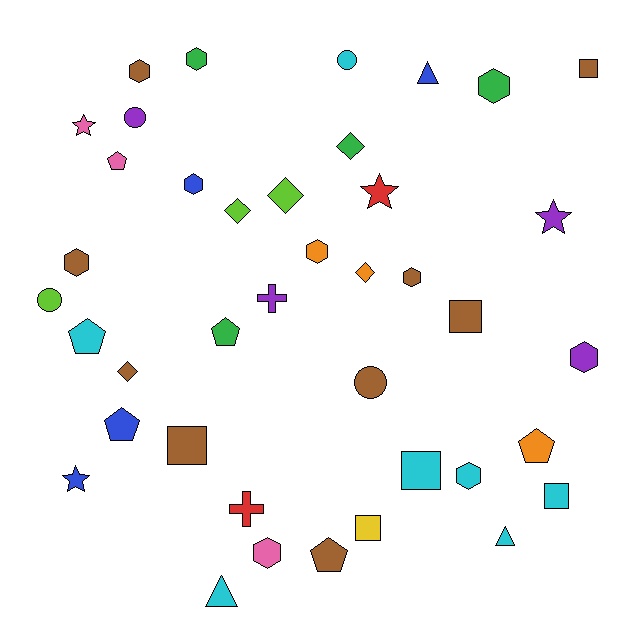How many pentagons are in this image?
There are 6 pentagons.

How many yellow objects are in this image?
There is 1 yellow object.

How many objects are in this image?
There are 40 objects.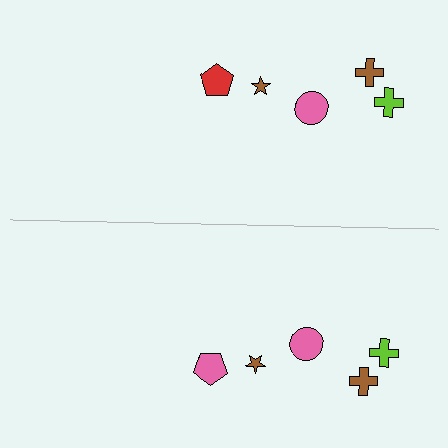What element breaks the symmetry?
The pink pentagon on the bottom side breaks the symmetry — its mirror counterpart is red.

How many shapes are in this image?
There are 10 shapes in this image.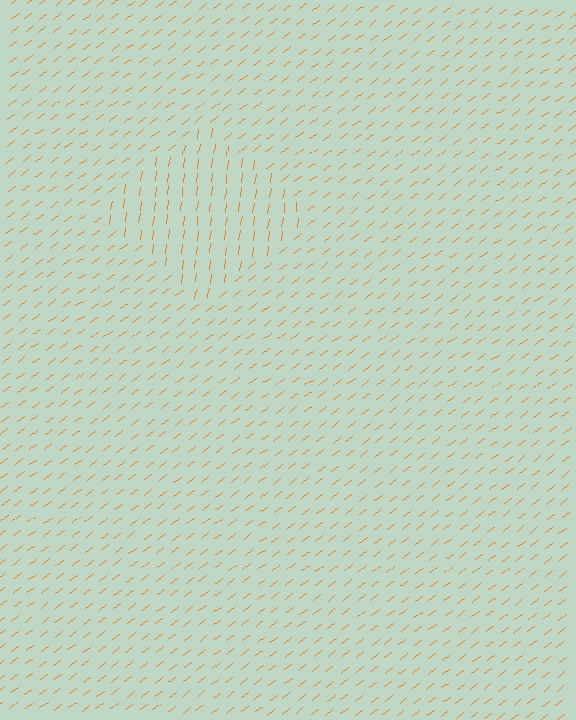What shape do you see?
I see a diamond.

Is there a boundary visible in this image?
Yes, there is a texture boundary formed by a change in line orientation.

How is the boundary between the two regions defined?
The boundary is defined purely by a change in line orientation (approximately 45 degrees difference). All lines are the same color and thickness.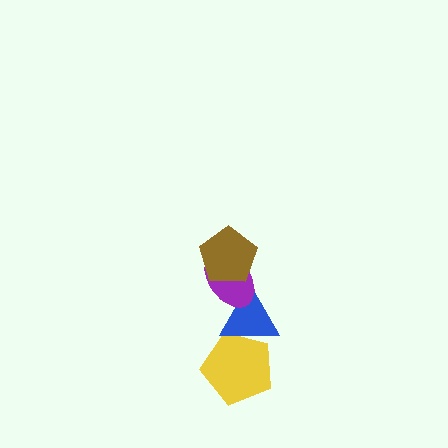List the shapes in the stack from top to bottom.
From top to bottom: the brown pentagon, the purple ellipse, the blue triangle, the yellow pentagon.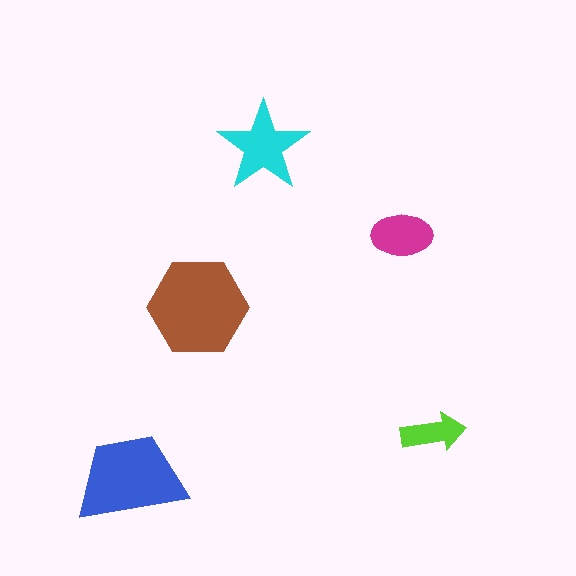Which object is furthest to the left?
The blue trapezoid is leftmost.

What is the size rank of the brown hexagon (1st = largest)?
1st.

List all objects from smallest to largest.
The lime arrow, the magenta ellipse, the cyan star, the blue trapezoid, the brown hexagon.